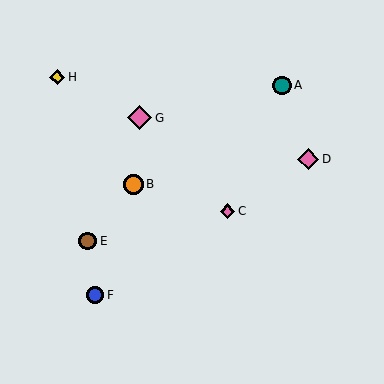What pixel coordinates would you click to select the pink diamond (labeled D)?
Click at (308, 159) to select the pink diamond D.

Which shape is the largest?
The pink diamond (labeled G) is the largest.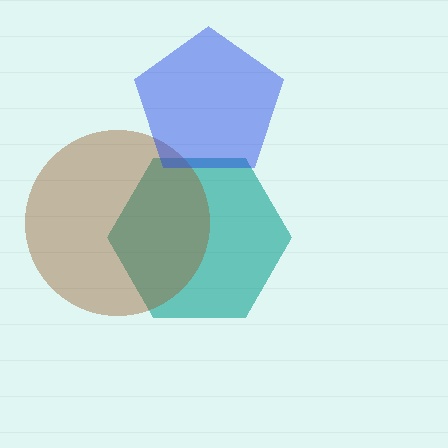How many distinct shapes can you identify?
There are 3 distinct shapes: a teal hexagon, a brown circle, a blue pentagon.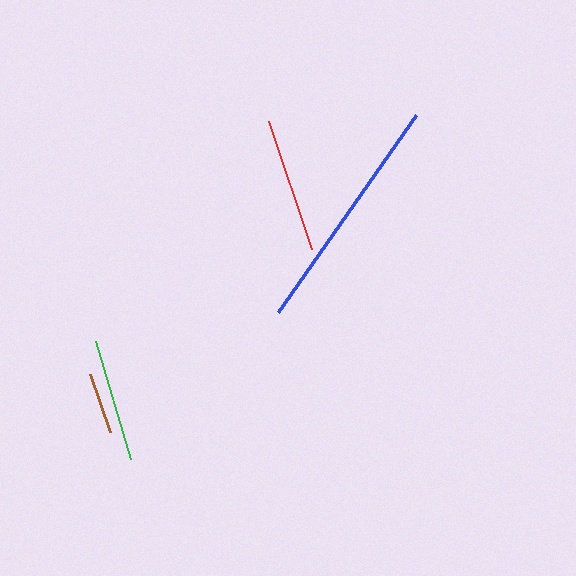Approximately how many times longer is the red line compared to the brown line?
The red line is approximately 2.2 times the length of the brown line.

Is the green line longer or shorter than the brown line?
The green line is longer than the brown line.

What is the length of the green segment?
The green segment is approximately 123 pixels long.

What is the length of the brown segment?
The brown segment is approximately 61 pixels long.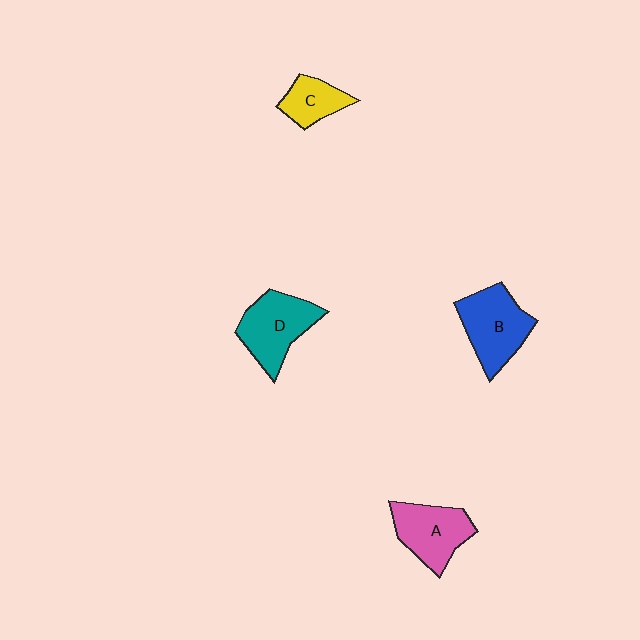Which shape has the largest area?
Shape B (blue).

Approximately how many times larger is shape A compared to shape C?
Approximately 1.6 times.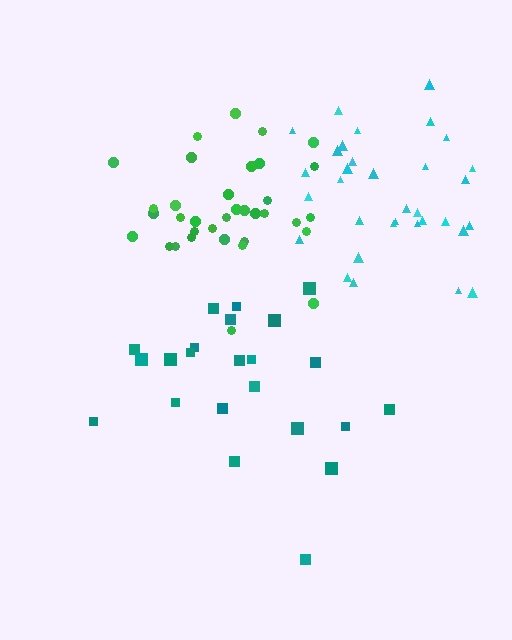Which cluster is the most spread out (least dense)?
Teal.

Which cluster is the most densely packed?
Green.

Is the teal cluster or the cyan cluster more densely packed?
Cyan.